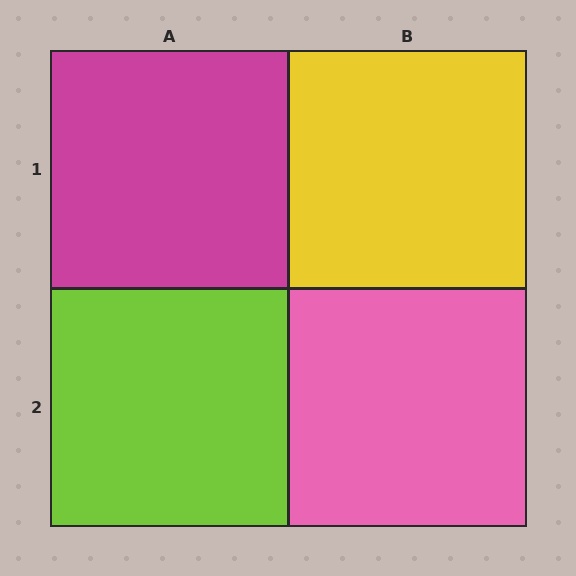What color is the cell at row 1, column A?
Magenta.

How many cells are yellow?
1 cell is yellow.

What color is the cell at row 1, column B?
Yellow.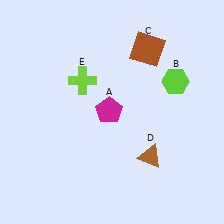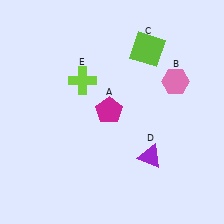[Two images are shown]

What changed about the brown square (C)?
In Image 1, C is brown. In Image 2, it changed to lime.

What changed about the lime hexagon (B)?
In Image 1, B is lime. In Image 2, it changed to pink.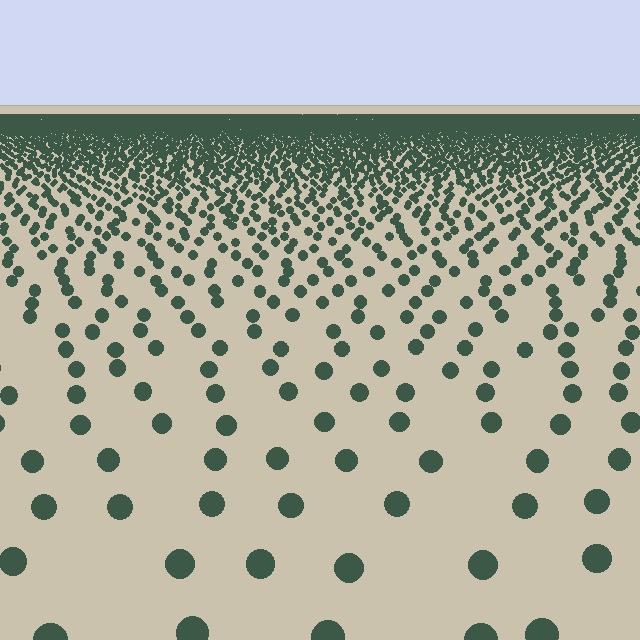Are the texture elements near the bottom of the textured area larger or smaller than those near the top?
Larger. Near the bottom, elements are closer to the viewer and appear at a bigger on-screen size.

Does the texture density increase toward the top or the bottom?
Density increases toward the top.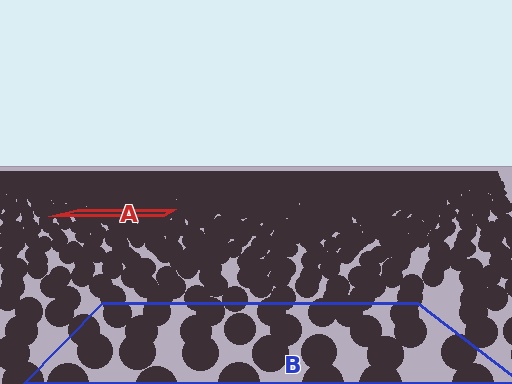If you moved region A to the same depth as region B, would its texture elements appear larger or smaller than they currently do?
They would appear larger. At a closer depth, the same texture elements are projected at a bigger on-screen size.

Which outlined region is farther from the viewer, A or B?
Region A is farther from the viewer — the texture elements inside it appear smaller and more densely packed.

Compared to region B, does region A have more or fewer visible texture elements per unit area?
Region A has more texture elements per unit area — they are packed more densely because it is farther away.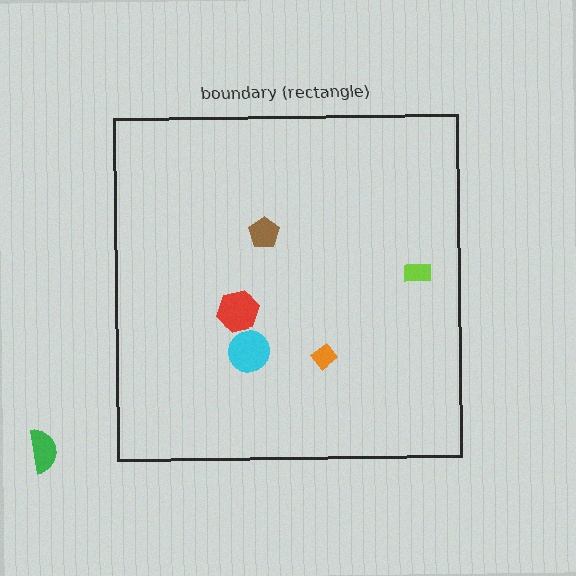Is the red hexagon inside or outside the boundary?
Inside.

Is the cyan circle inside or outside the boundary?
Inside.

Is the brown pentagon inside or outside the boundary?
Inside.